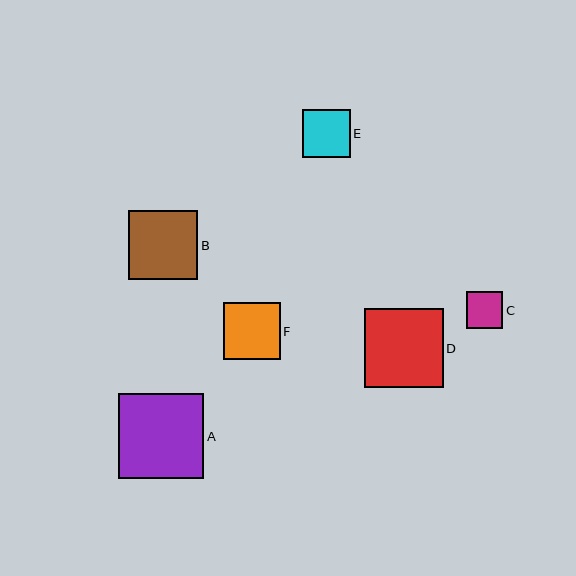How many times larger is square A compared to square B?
Square A is approximately 1.2 times the size of square B.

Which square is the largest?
Square A is the largest with a size of approximately 85 pixels.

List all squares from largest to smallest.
From largest to smallest: A, D, B, F, E, C.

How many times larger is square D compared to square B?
Square D is approximately 1.1 times the size of square B.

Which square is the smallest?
Square C is the smallest with a size of approximately 36 pixels.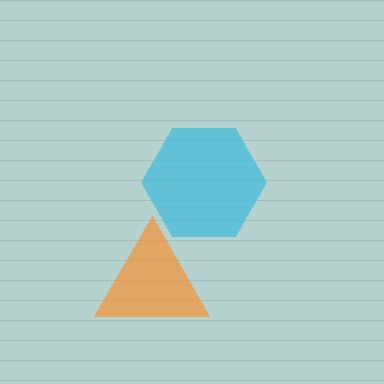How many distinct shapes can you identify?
There are 2 distinct shapes: an orange triangle, a cyan hexagon.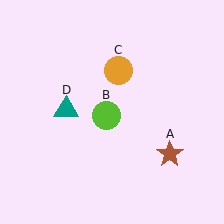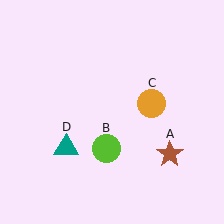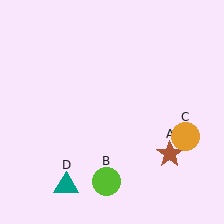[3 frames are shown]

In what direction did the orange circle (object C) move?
The orange circle (object C) moved down and to the right.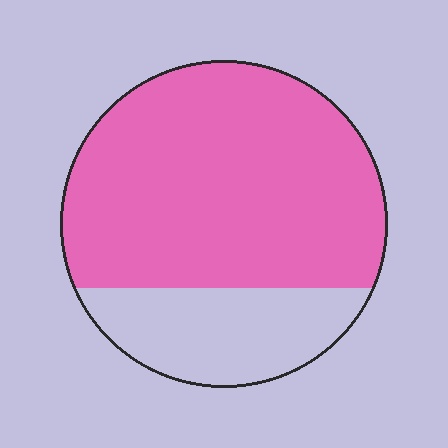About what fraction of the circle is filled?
About three quarters (3/4).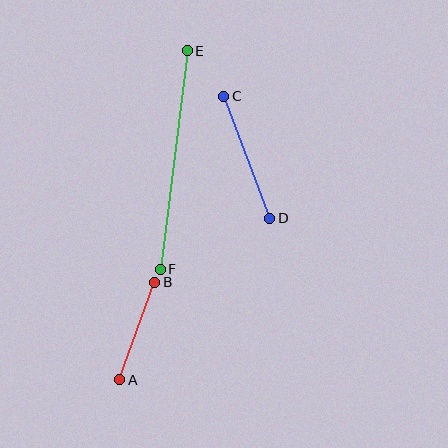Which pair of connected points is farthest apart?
Points E and F are farthest apart.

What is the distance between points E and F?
The distance is approximately 220 pixels.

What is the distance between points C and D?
The distance is approximately 130 pixels.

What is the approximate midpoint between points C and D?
The midpoint is at approximately (247, 157) pixels.